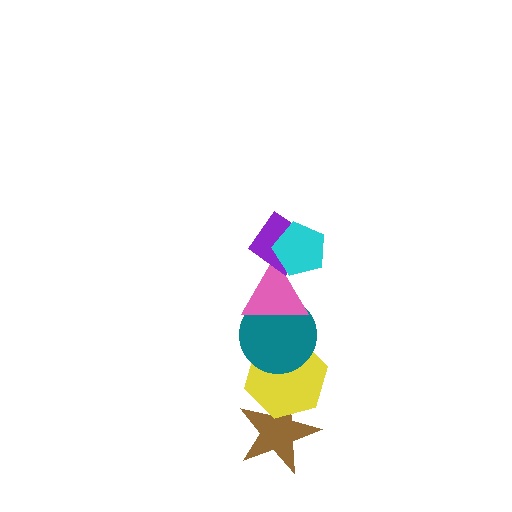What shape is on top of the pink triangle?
The purple diamond is on top of the pink triangle.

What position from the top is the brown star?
The brown star is 6th from the top.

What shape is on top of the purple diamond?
The cyan pentagon is on top of the purple diamond.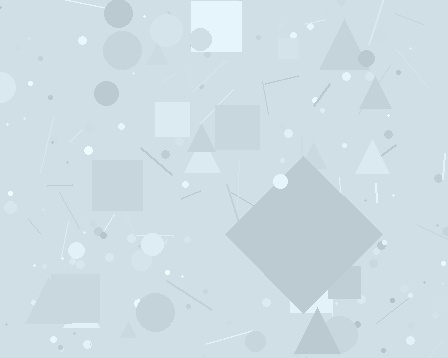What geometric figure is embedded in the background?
A diamond is embedded in the background.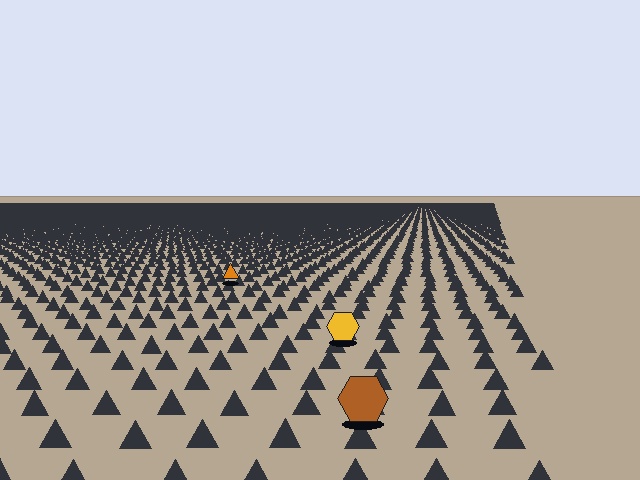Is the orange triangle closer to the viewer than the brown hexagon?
No. The brown hexagon is closer — you can tell from the texture gradient: the ground texture is coarser near it.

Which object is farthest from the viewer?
The orange triangle is farthest from the viewer. It appears smaller and the ground texture around it is denser.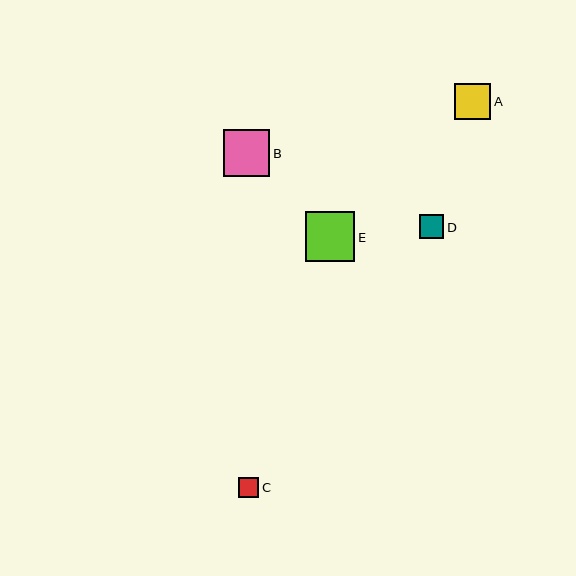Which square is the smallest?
Square C is the smallest with a size of approximately 20 pixels.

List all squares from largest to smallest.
From largest to smallest: E, B, A, D, C.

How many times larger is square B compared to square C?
Square B is approximately 2.3 times the size of square C.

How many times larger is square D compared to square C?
Square D is approximately 1.2 times the size of square C.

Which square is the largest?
Square E is the largest with a size of approximately 50 pixels.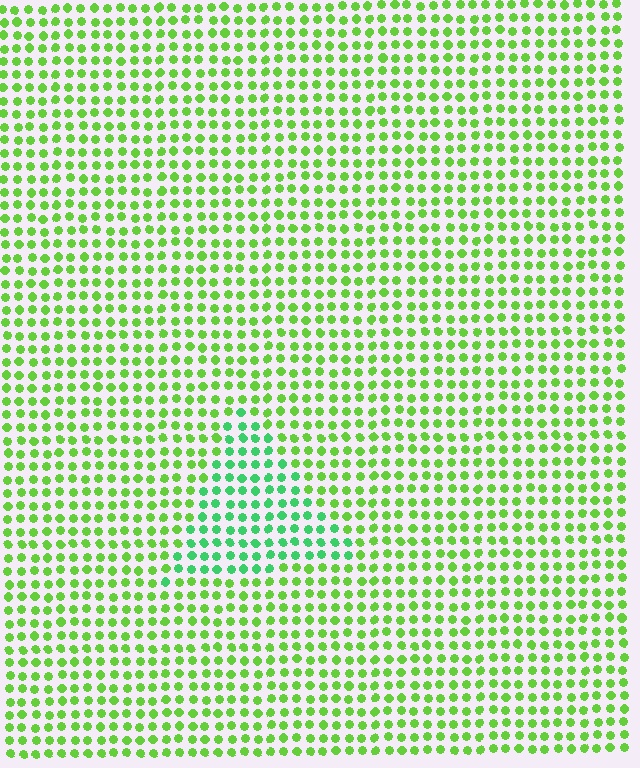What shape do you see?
I see a triangle.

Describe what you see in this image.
The image is filled with small lime elements in a uniform arrangement. A triangle-shaped region is visible where the elements are tinted to a slightly different hue, forming a subtle color boundary.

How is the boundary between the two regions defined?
The boundary is defined purely by a slight shift in hue (about 35 degrees). Spacing, size, and orientation are identical on both sides.